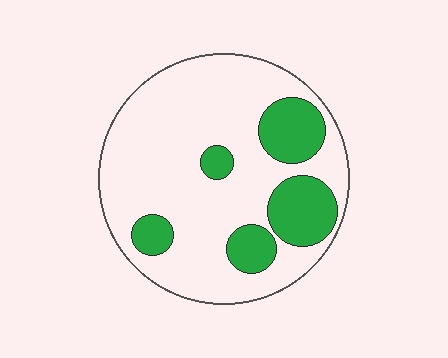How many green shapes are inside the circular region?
5.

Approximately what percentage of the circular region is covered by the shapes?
Approximately 25%.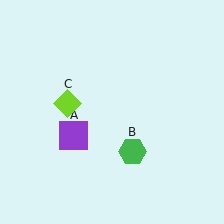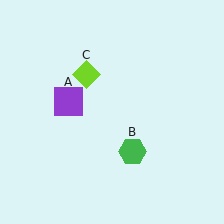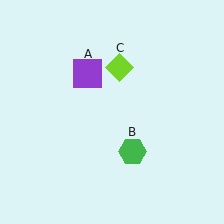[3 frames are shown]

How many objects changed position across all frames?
2 objects changed position: purple square (object A), lime diamond (object C).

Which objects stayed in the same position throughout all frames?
Green hexagon (object B) remained stationary.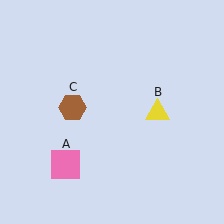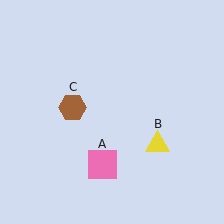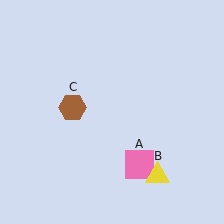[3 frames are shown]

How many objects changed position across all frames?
2 objects changed position: pink square (object A), yellow triangle (object B).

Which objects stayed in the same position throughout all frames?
Brown hexagon (object C) remained stationary.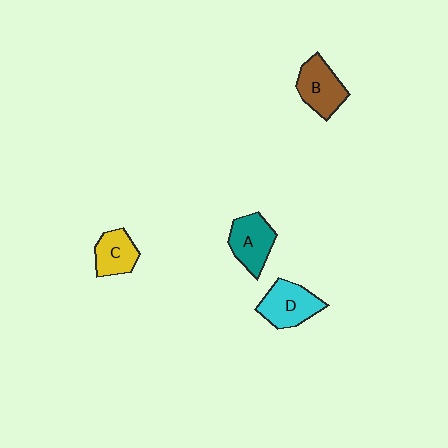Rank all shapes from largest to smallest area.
From largest to smallest: D (cyan), B (brown), A (teal), C (yellow).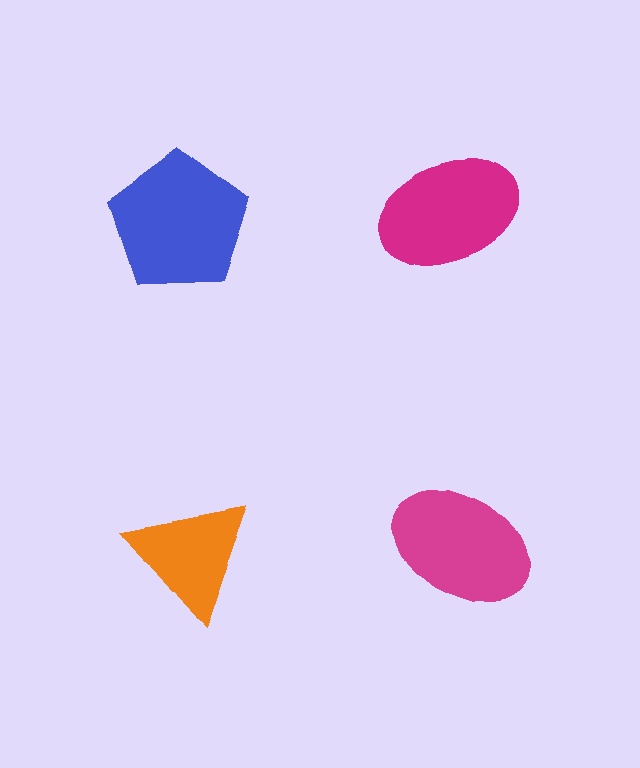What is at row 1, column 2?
A magenta ellipse.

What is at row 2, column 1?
An orange triangle.